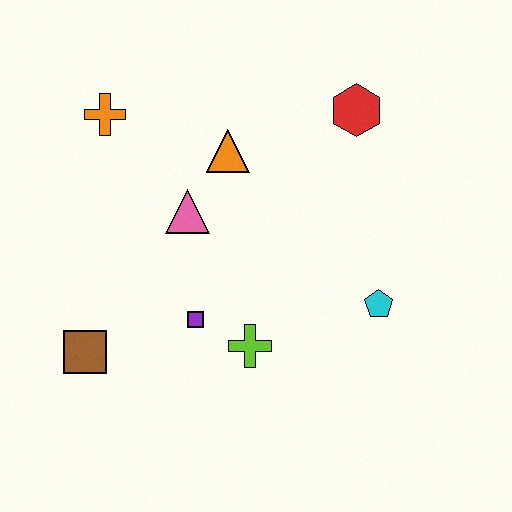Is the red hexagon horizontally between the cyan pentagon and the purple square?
Yes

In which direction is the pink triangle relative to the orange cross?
The pink triangle is below the orange cross.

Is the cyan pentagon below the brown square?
No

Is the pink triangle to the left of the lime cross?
Yes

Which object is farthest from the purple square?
The red hexagon is farthest from the purple square.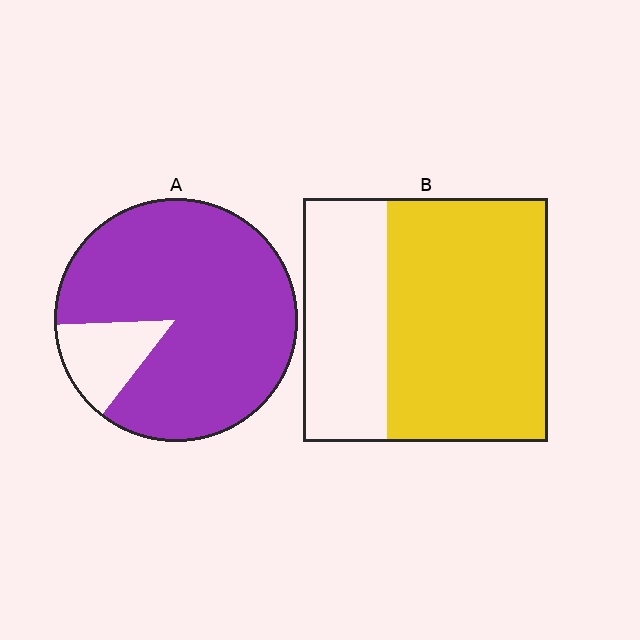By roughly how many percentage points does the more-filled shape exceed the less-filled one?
By roughly 20 percentage points (A over B).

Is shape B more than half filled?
Yes.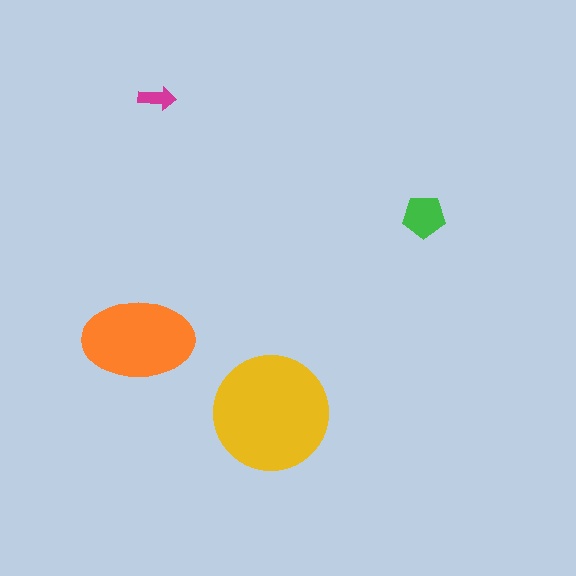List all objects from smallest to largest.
The magenta arrow, the green pentagon, the orange ellipse, the yellow circle.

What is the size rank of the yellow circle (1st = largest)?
1st.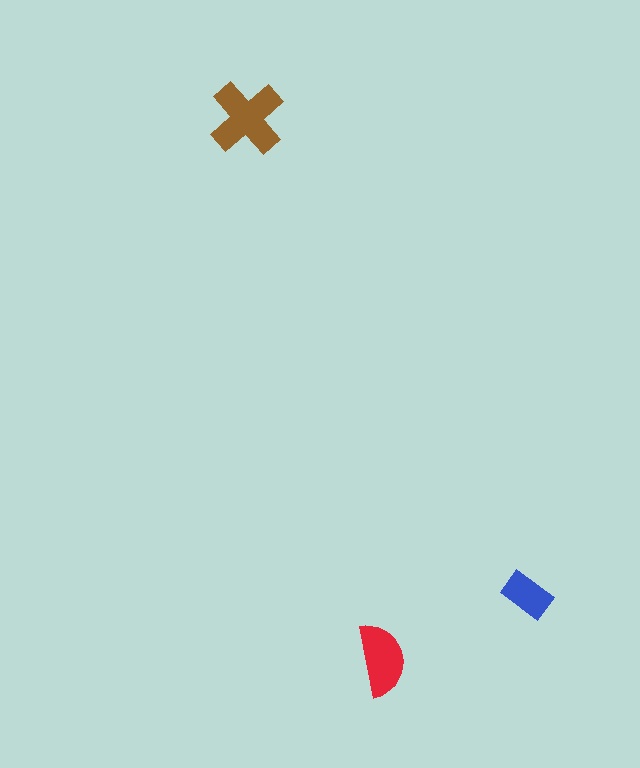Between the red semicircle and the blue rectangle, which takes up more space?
The red semicircle.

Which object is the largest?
The brown cross.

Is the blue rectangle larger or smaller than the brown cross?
Smaller.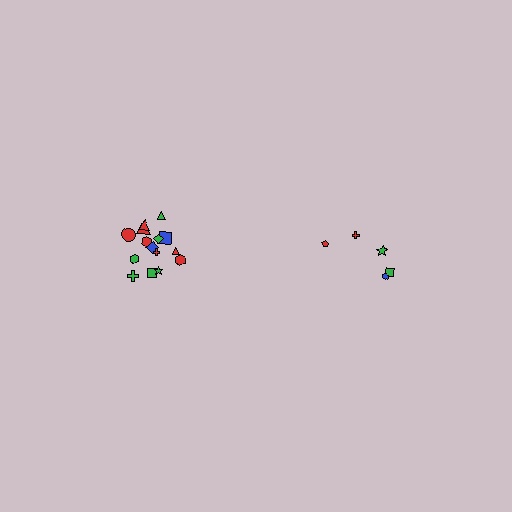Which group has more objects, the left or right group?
The left group.